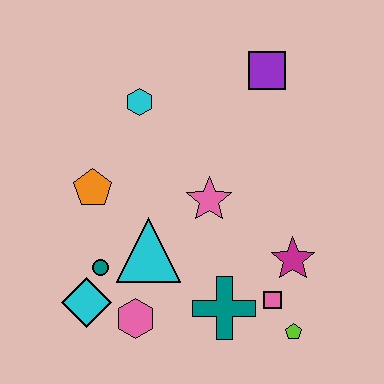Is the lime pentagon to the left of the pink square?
No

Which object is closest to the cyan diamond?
The teal circle is closest to the cyan diamond.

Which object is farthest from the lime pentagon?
The cyan hexagon is farthest from the lime pentagon.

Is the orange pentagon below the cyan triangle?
No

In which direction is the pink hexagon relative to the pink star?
The pink hexagon is below the pink star.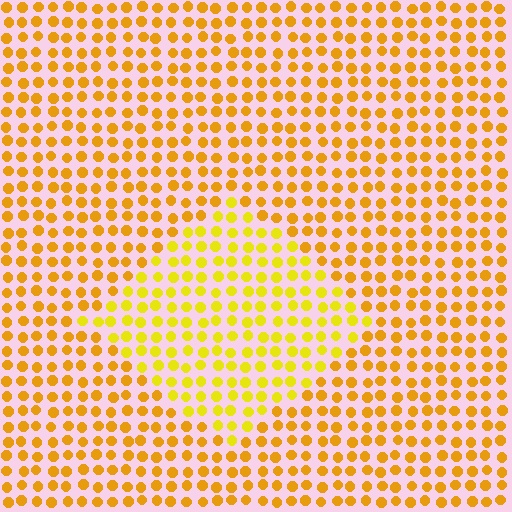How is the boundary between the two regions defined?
The boundary is defined purely by a slight shift in hue (about 21 degrees). Spacing, size, and orientation are identical on both sides.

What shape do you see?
I see a diamond.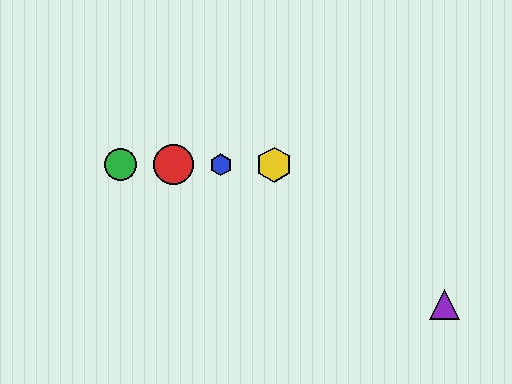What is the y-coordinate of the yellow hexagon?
The yellow hexagon is at y≈165.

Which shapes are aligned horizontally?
The red circle, the blue hexagon, the green circle, the yellow hexagon are aligned horizontally.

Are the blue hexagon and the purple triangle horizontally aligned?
No, the blue hexagon is at y≈165 and the purple triangle is at y≈304.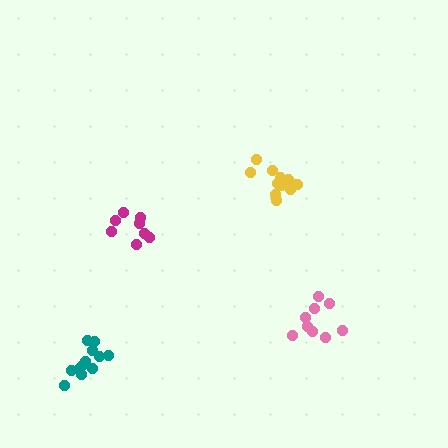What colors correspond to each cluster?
The clusters are colored: pink, teal, yellow, magenta.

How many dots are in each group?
Group 1: 9 dots, Group 2: 12 dots, Group 3: 13 dots, Group 4: 8 dots (42 total).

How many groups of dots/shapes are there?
There are 4 groups.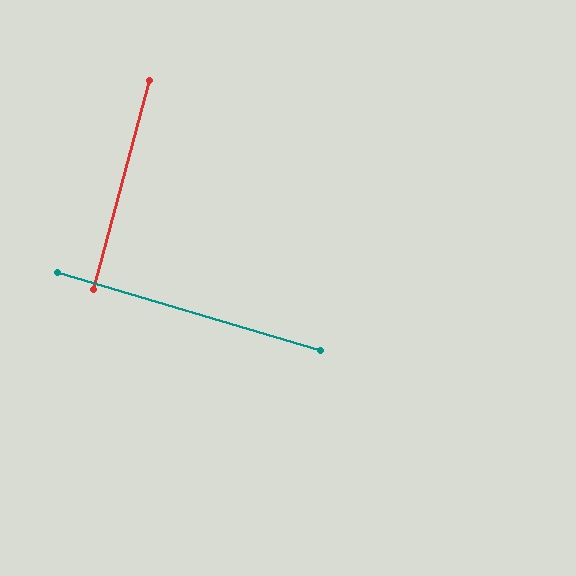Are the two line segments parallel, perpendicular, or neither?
Perpendicular — they meet at approximately 88°.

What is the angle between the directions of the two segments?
Approximately 88 degrees.